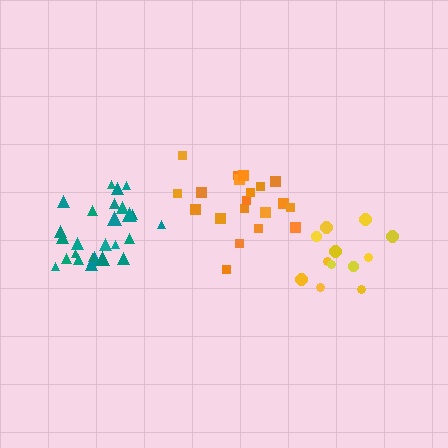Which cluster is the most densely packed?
Teal.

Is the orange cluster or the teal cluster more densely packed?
Teal.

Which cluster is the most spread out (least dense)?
Yellow.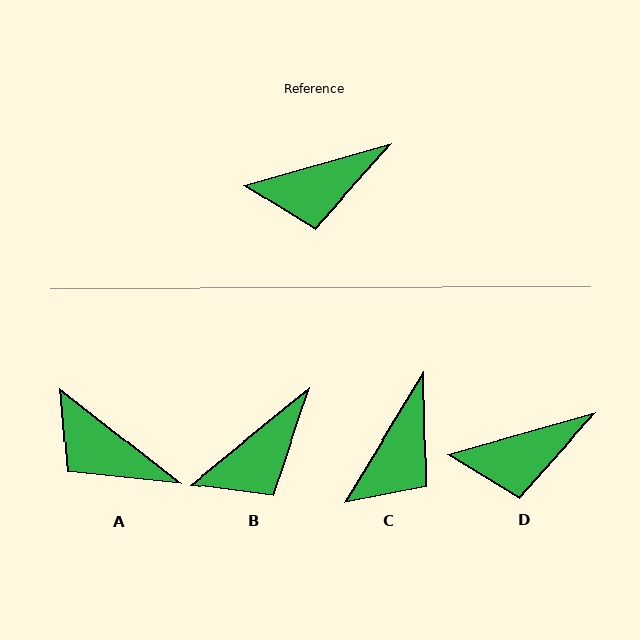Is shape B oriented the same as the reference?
No, it is off by about 23 degrees.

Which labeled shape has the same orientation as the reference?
D.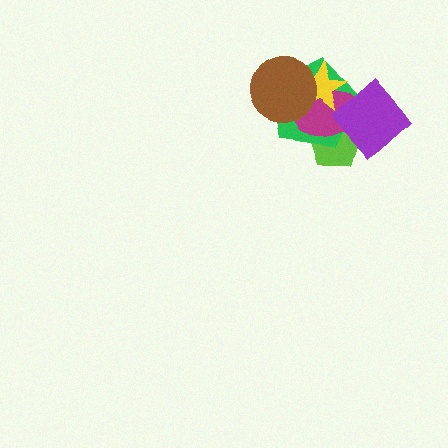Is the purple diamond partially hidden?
No, no other shape covers it.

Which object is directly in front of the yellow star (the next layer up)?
The brown circle is directly in front of the yellow star.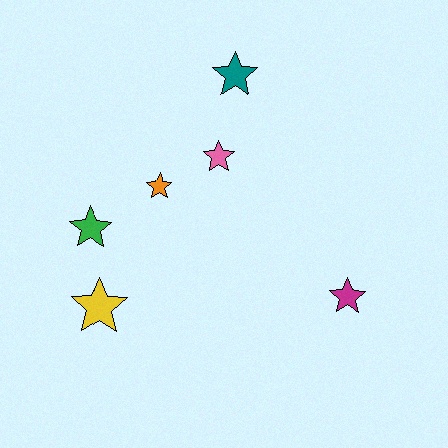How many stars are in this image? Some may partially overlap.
There are 6 stars.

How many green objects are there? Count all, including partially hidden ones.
There is 1 green object.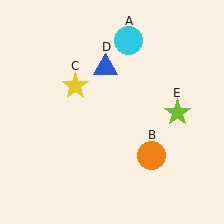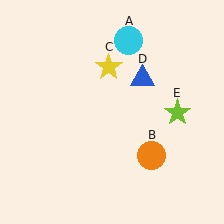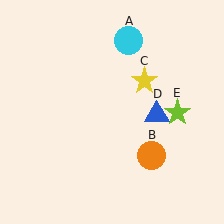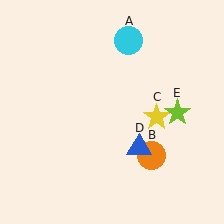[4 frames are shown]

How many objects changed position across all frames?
2 objects changed position: yellow star (object C), blue triangle (object D).